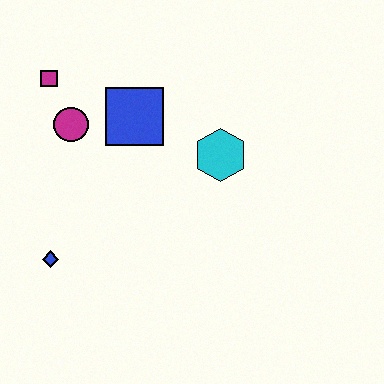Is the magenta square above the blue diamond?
Yes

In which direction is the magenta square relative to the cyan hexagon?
The magenta square is to the left of the cyan hexagon.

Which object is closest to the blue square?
The magenta circle is closest to the blue square.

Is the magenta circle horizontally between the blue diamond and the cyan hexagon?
Yes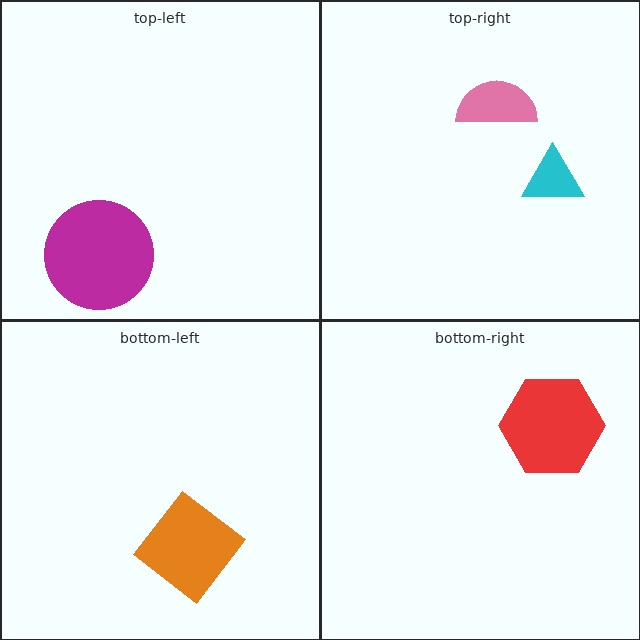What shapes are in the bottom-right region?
The red hexagon.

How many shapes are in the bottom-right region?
1.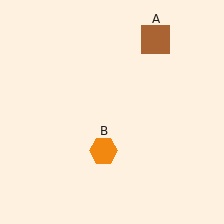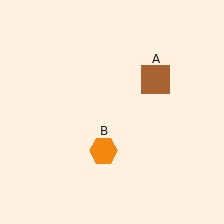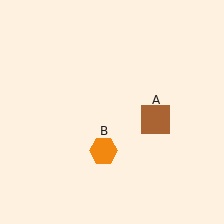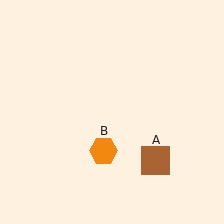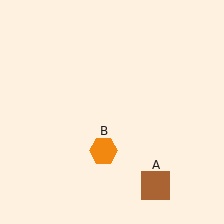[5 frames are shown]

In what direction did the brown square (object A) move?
The brown square (object A) moved down.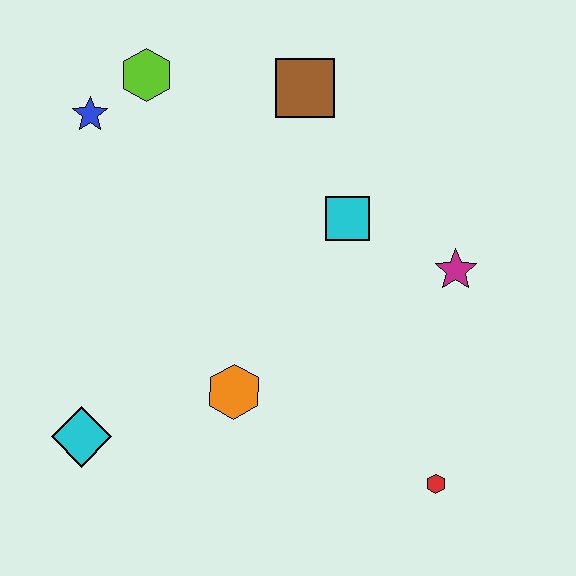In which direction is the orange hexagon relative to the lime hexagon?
The orange hexagon is below the lime hexagon.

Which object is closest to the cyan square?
The magenta star is closest to the cyan square.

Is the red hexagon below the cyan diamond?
Yes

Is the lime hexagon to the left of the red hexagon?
Yes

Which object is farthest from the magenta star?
The cyan diamond is farthest from the magenta star.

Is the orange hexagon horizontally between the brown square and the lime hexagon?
Yes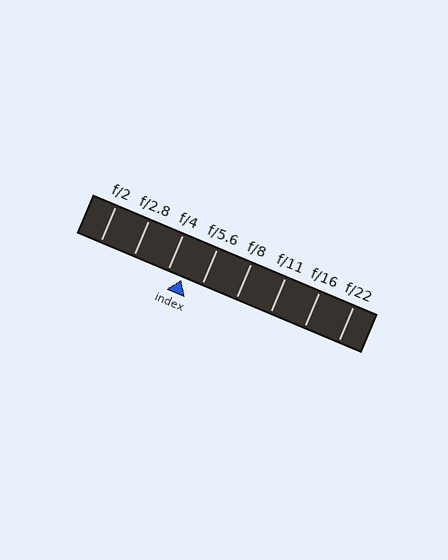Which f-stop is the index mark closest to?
The index mark is closest to f/4.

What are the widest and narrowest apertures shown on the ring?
The widest aperture shown is f/2 and the narrowest is f/22.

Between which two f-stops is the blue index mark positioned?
The index mark is between f/4 and f/5.6.